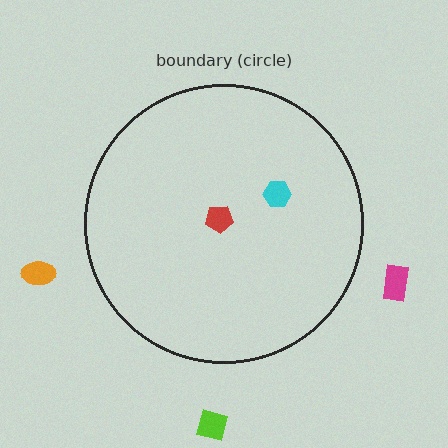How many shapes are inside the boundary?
2 inside, 3 outside.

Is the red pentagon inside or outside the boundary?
Inside.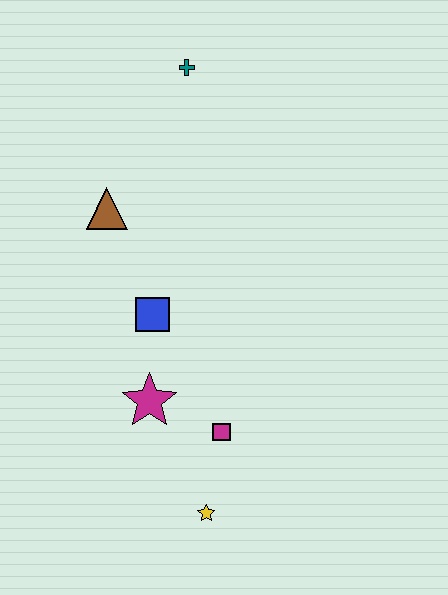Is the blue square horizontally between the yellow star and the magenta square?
No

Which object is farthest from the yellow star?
The teal cross is farthest from the yellow star.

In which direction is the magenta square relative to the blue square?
The magenta square is below the blue square.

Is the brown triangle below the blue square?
No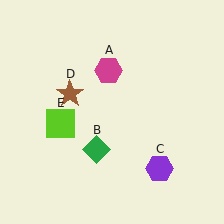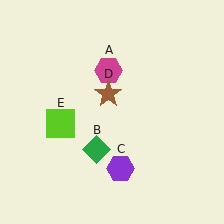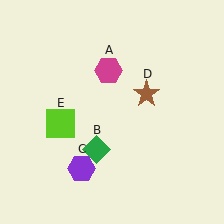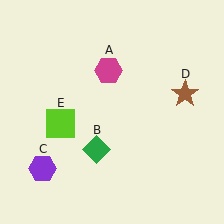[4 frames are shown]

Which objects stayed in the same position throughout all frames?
Magenta hexagon (object A) and green diamond (object B) and lime square (object E) remained stationary.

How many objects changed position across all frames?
2 objects changed position: purple hexagon (object C), brown star (object D).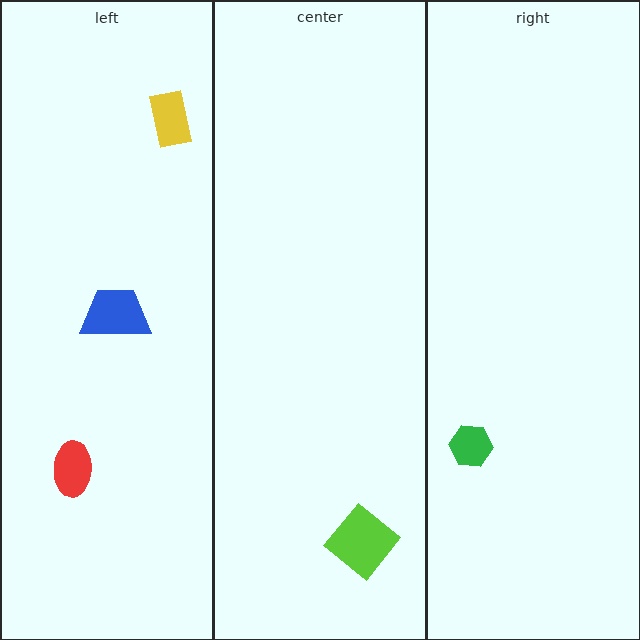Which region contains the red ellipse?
The left region.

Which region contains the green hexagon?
The right region.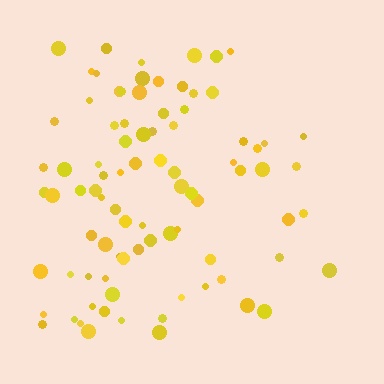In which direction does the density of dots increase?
From right to left, with the left side densest.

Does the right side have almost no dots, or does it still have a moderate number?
Still a moderate number, just noticeably fewer than the left.